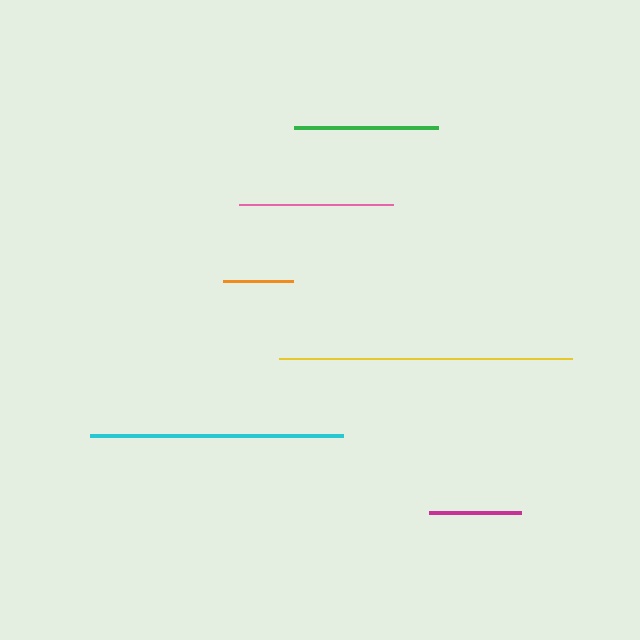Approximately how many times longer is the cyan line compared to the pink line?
The cyan line is approximately 1.6 times the length of the pink line.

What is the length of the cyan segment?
The cyan segment is approximately 253 pixels long.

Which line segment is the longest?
The yellow line is the longest at approximately 293 pixels.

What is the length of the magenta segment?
The magenta segment is approximately 92 pixels long.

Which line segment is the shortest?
The orange line is the shortest at approximately 70 pixels.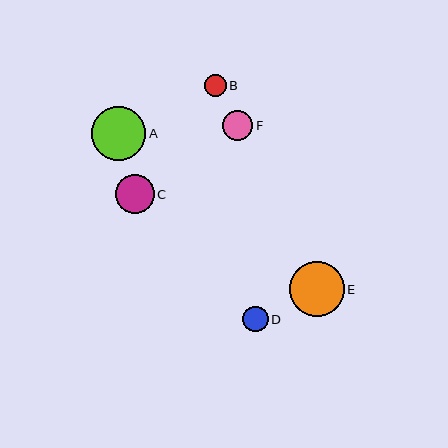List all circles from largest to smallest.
From largest to smallest: E, A, C, F, D, B.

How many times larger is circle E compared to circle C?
Circle E is approximately 1.4 times the size of circle C.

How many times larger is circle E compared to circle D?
Circle E is approximately 2.2 times the size of circle D.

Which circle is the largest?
Circle E is the largest with a size of approximately 55 pixels.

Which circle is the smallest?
Circle B is the smallest with a size of approximately 22 pixels.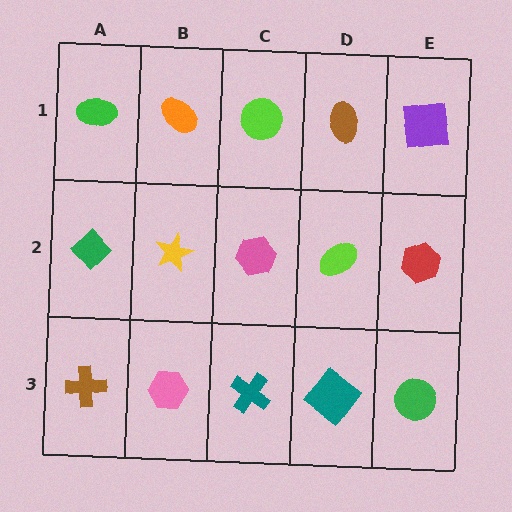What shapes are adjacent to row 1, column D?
A lime ellipse (row 2, column D), a lime circle (row 1, column C), a purple square (row 1, column E).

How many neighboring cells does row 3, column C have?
3.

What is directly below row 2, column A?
A brown cross.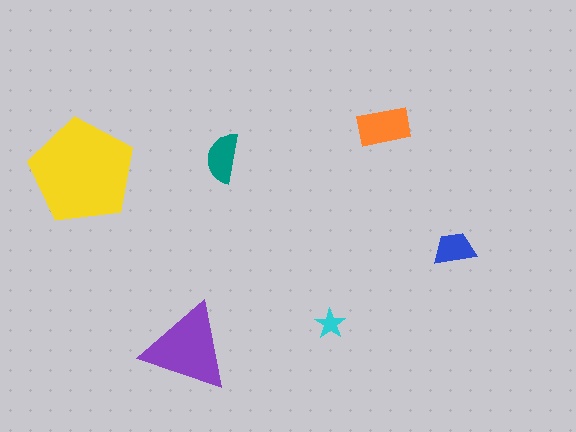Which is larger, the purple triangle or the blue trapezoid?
The purple triangle.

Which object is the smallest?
The cyan star.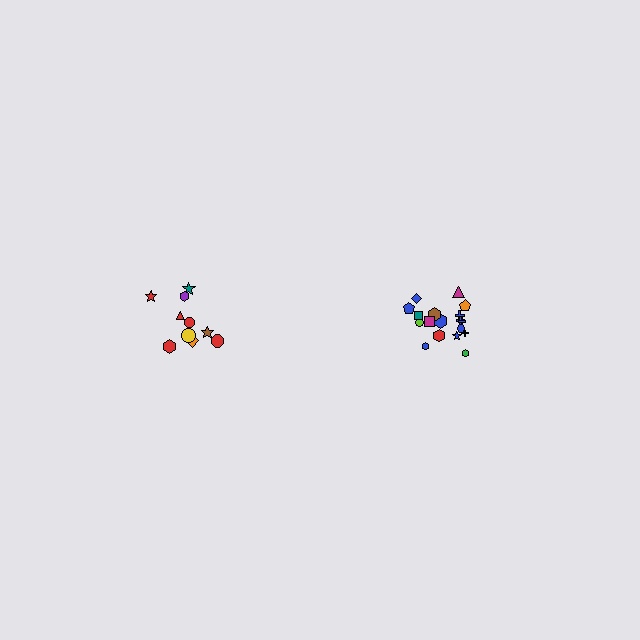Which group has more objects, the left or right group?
The right group.